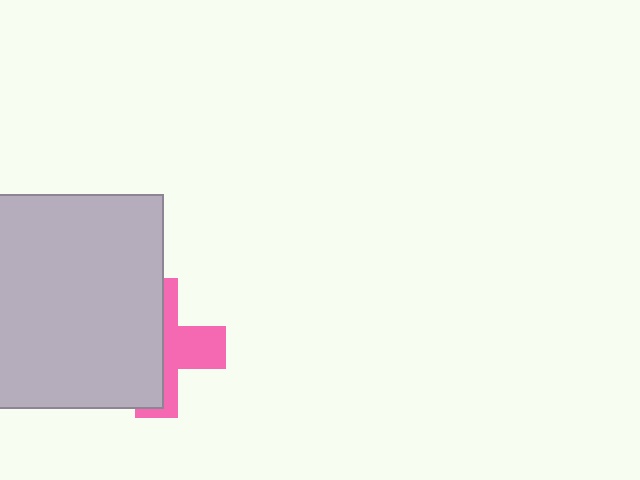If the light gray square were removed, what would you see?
You would see the complete pink cross.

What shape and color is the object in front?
The object in front is a light gray square.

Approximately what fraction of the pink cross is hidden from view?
Roughly 58% of the pink cross is hidden behind the light gray square.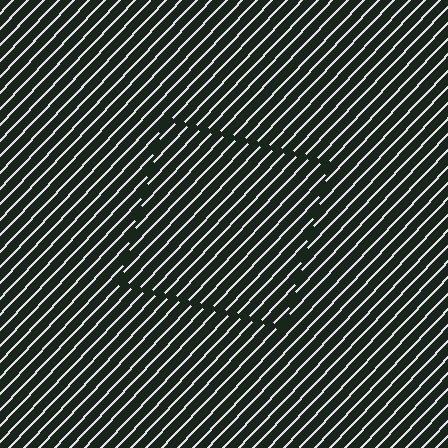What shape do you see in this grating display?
An illusory square. The interior of the shape contains the same grating, shifted by half a period — the contour is defined by the phase discontinuity where line-ends from the inner and outer gratings abut.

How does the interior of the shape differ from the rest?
The interior of the shape contains the same grating, shifted by half a period — the contour is defined by the phase discontinuity where line-ends from the inner and outer gratings abut.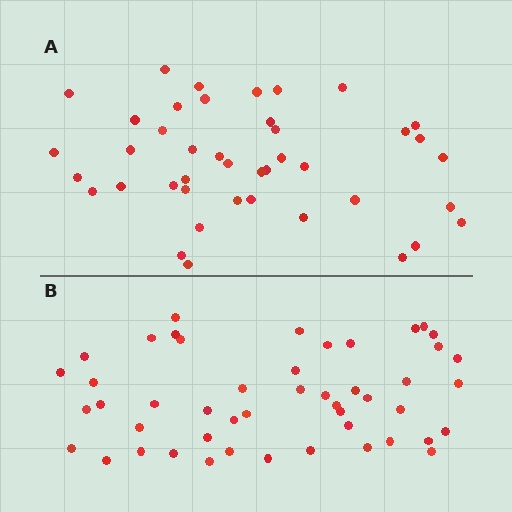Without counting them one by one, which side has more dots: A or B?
Region B (the bottom region) has more dots.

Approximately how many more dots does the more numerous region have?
Region B has about 6 more dots than region A.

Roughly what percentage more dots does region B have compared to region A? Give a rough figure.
About 15% more.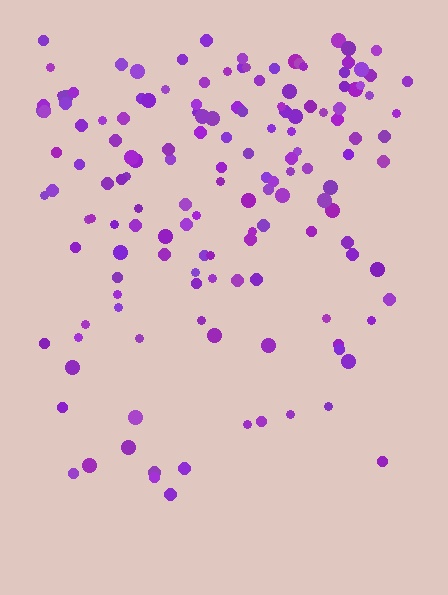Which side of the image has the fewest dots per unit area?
The bottom.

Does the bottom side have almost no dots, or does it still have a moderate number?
Still a moderate number, just noticeably fewer than the top.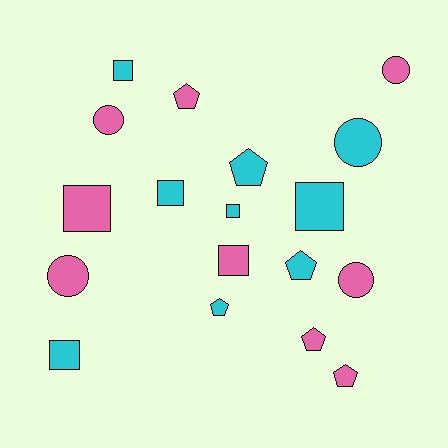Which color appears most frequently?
Cyan, with 9 objects.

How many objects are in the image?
There are 18 objects.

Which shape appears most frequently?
Square, with 7 objects.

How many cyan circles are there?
There is 1 cyan circle.